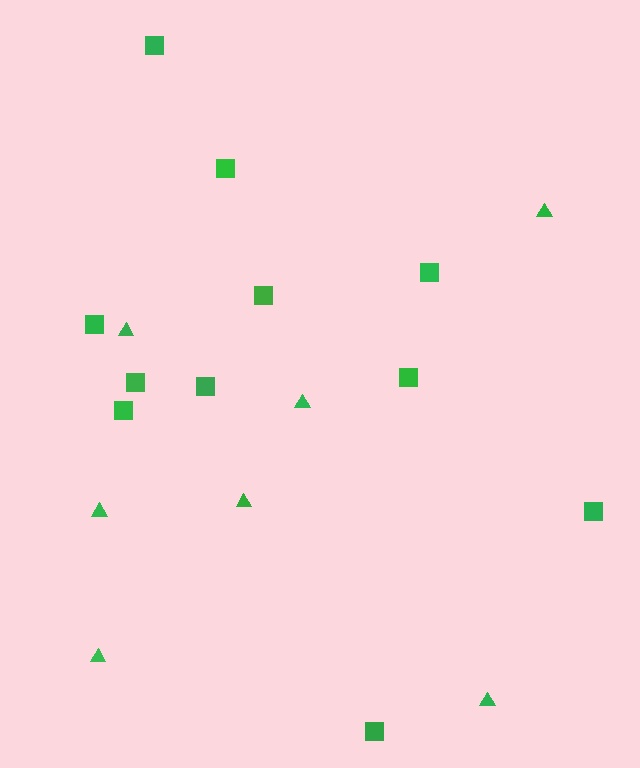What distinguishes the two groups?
There are 2 groups: one group of triangles (7) and one group of squares (11).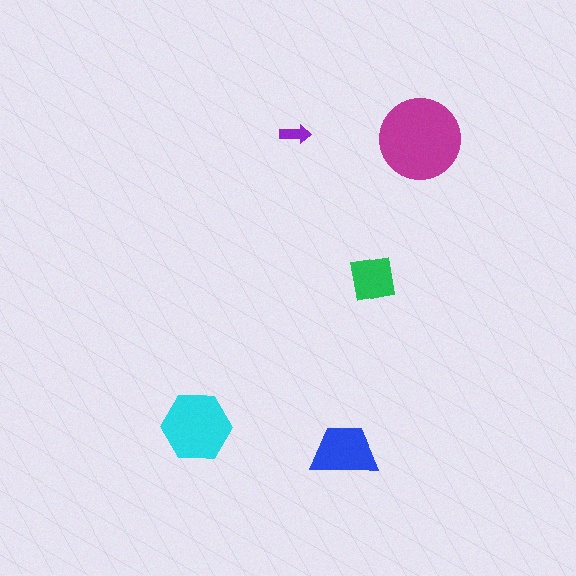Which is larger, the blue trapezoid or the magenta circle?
The magenta circle.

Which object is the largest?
The magenta circle.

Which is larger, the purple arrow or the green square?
The green square.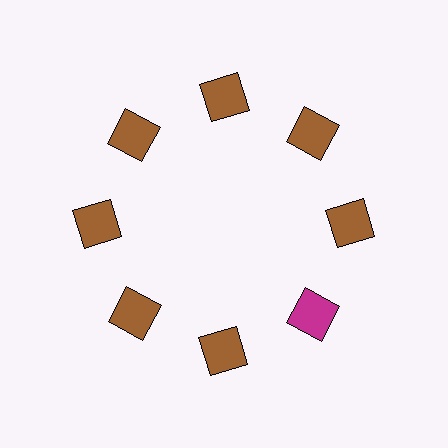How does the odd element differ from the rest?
It has a different color: magenta instead of brown.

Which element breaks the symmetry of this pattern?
The magenta square at roughly the 4 o'clock position breaks the symmetry. All other shapes are brown squares.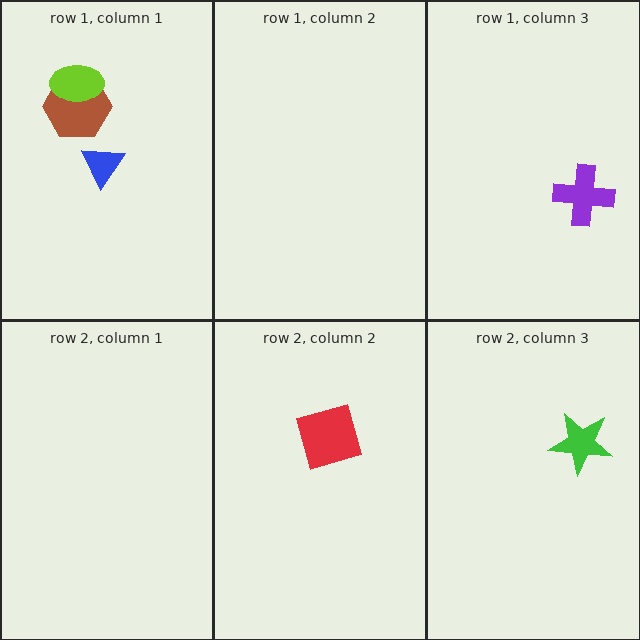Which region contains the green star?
The row 2, column 3 region.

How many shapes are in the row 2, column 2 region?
1.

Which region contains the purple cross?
The row 1, column 3 region.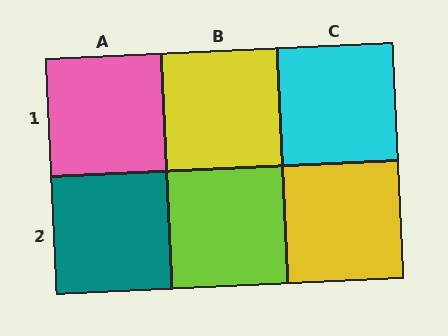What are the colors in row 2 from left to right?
Teal, lime, yellow.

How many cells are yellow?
2 cells are yellow.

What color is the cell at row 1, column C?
Cyan.